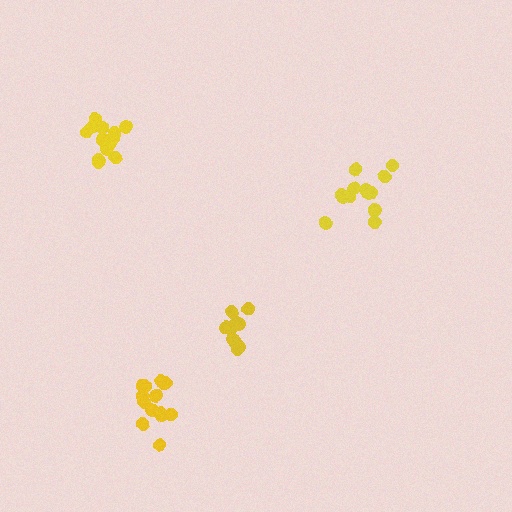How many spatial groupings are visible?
There are 4 spatial groupings.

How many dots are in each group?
Group 1: 10 dots, Group 2: 14 dots, Group 3: 14 dots, Group 4: 14 dots (52 total).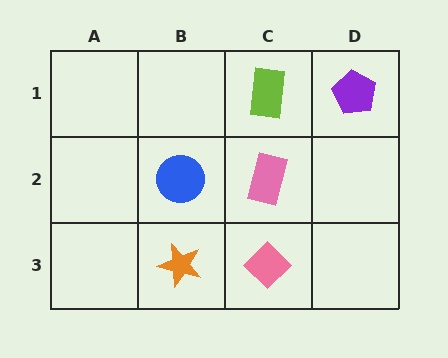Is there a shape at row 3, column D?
No, that cell is empty.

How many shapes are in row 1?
2 shapes.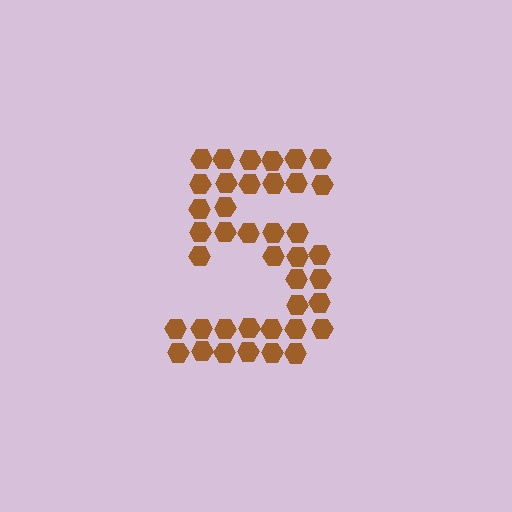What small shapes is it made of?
It is made of small hexagons.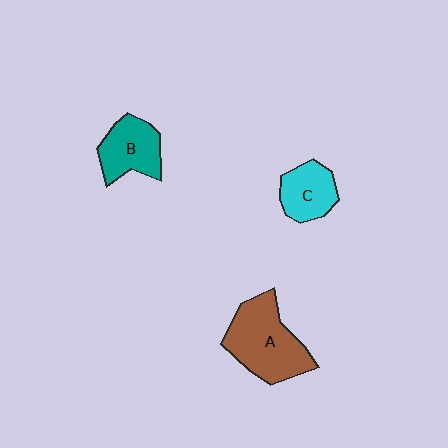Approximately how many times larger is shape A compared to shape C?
Approximately 1.8 times.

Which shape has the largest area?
Shape A (brown).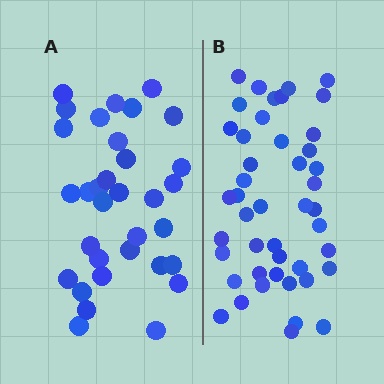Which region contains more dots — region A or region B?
Region B (the right region) has more dots.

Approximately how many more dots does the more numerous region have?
Region B has roughly 12 or so more dots than region A.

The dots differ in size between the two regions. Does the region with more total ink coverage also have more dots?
No. Region A has more total ink coverage because its dots are larger, but region B actually contains more individual dots. Total area can be misleading — the number of items is what matters here.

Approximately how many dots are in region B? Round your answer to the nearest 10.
About 40 dots. (The exact count is 45, which rounds to 40.)